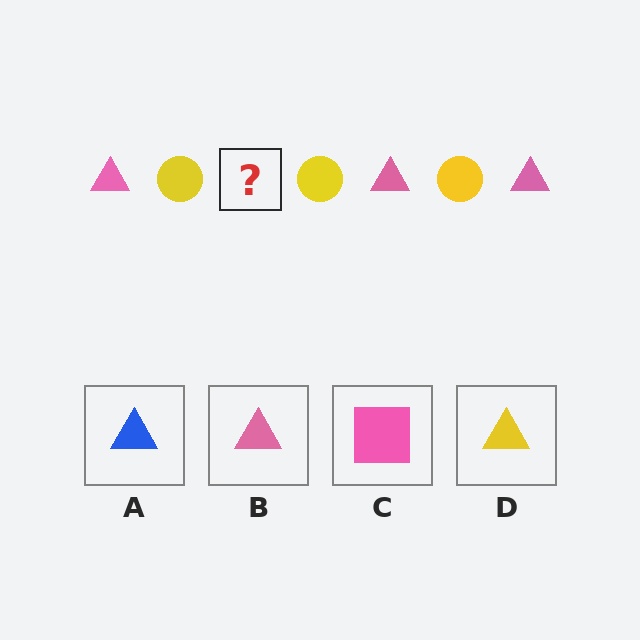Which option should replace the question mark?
Option B.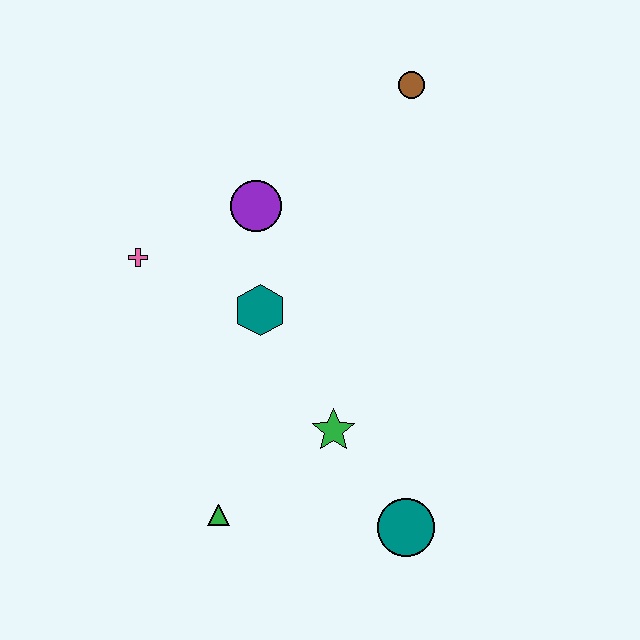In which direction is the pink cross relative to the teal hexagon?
The pink cross is to the left of the teal hexagon.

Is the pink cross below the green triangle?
No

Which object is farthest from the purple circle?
The teal circle is farthest from the purple circle.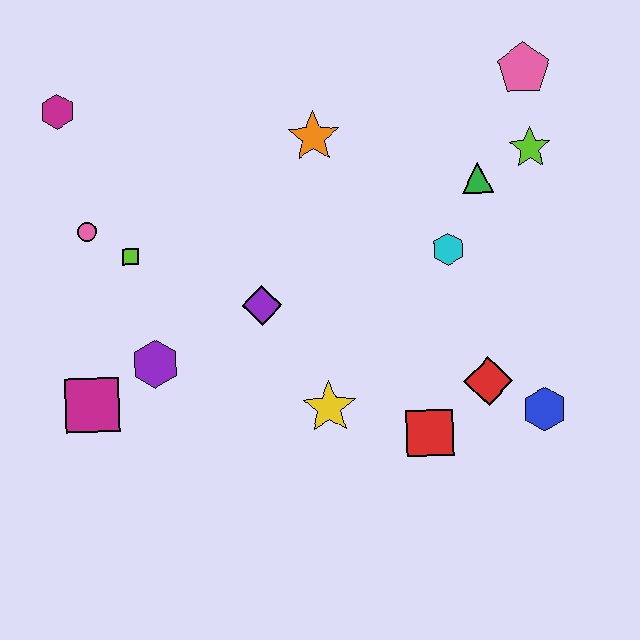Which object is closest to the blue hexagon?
The red diamond is closest to the blue hexagon.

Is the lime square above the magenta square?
Yes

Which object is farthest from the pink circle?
The blue hexagon is farthest from the pink circle.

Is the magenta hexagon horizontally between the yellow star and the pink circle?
No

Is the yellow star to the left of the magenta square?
No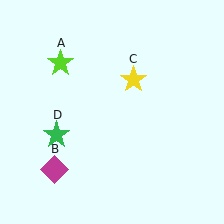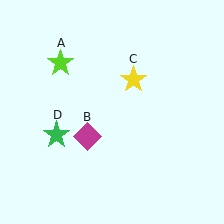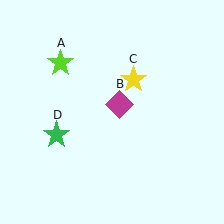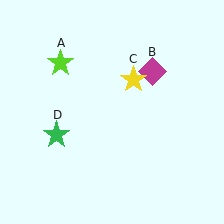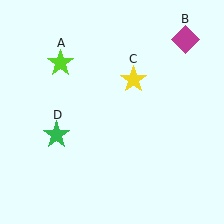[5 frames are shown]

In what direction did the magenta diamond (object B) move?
The magenta diamond (object B) moved up and to the right.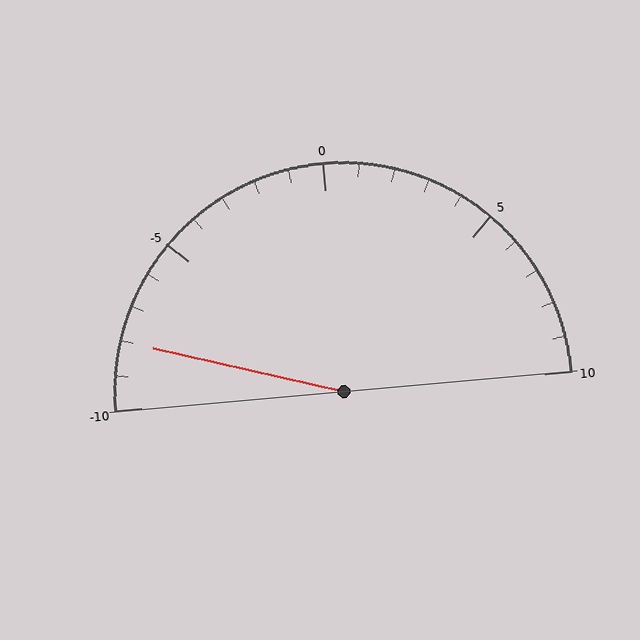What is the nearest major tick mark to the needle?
The nearest major tick mark is -10.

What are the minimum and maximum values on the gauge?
The gauge ranges from -10 to 10.